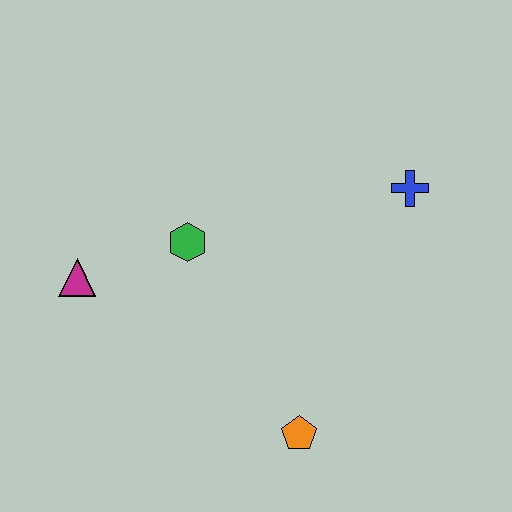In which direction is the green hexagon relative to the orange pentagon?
The green hexagon is above the orange pentagon.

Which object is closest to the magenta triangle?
The green hexagon is closest to the magenta triangle.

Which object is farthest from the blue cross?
The magenta triangle is farthest from the blue cross.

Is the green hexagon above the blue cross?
No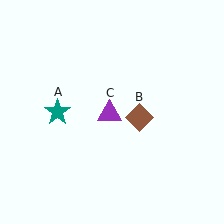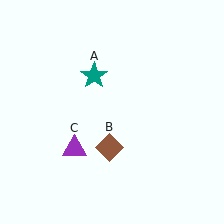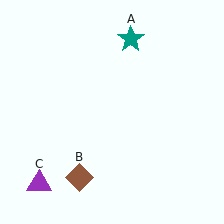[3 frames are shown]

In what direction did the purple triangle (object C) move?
The purple triangle (object C) moved down and to the left.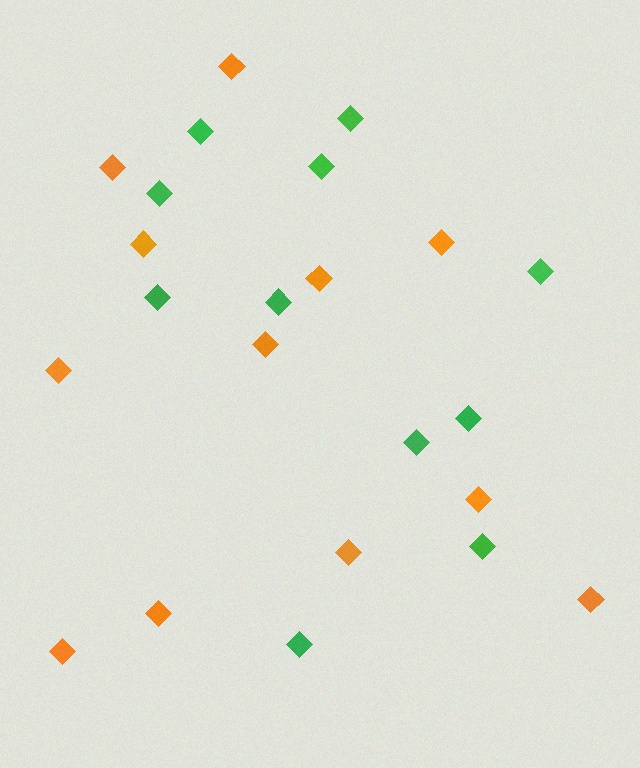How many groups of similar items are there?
There are 2 groups: one group of orange diamonds (12) and one group of green diamonds (11).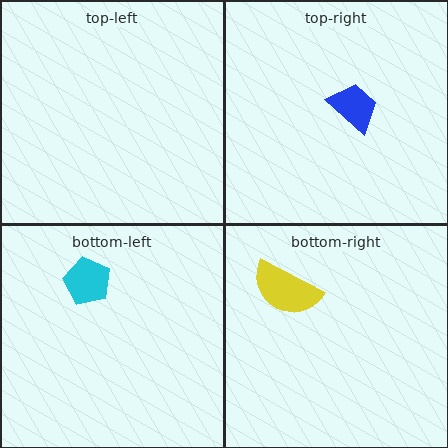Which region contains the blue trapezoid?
The top-right region.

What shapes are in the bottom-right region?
The yellow semicircle.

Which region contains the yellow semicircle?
The bottom-right region.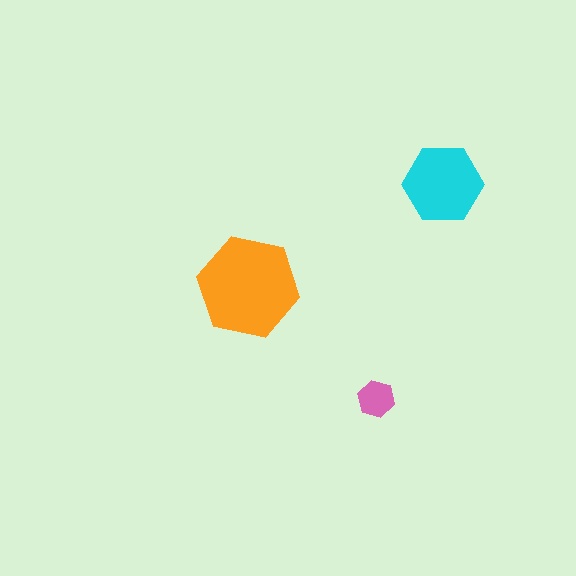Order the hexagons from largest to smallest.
the orange one, the cyan one, the pink one.